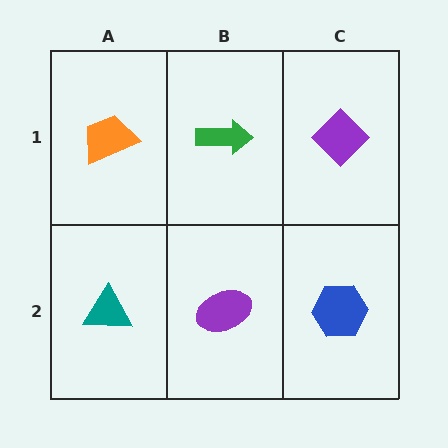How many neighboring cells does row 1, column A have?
2.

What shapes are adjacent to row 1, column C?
A blue hexagon (row 2, column C), a green arrow (row 1, column B).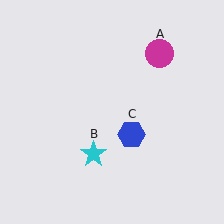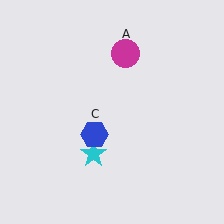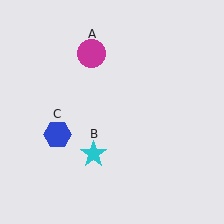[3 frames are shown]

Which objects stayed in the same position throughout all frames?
Cyan star (object B) remained stationary.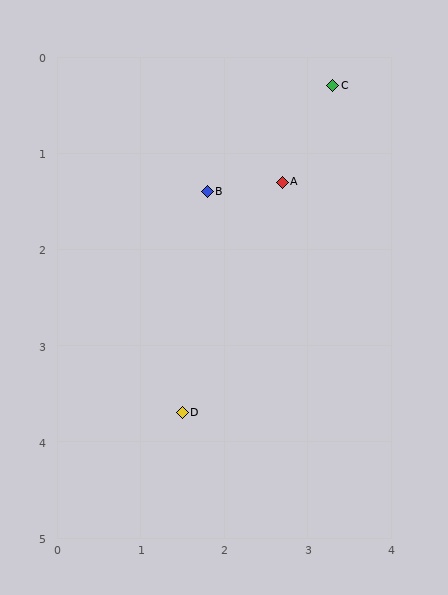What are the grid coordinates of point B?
Point B is at approximately (1.8, 1.4).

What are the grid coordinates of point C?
Point C is at approximately (3.3, 0.3).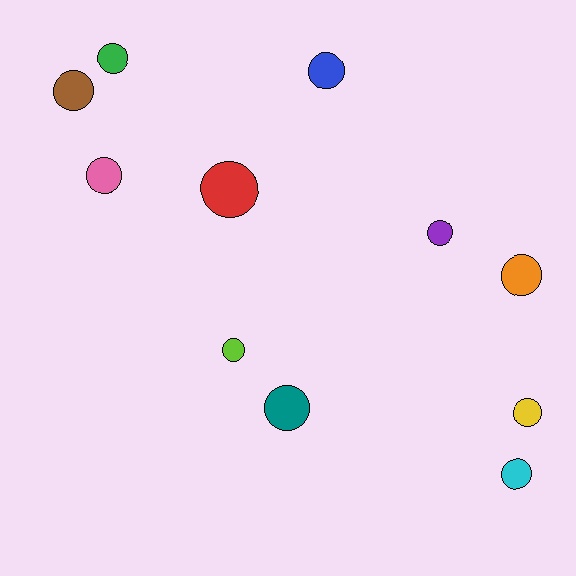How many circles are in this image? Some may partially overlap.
There are 11 circles.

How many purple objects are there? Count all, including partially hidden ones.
There is 1 purple object.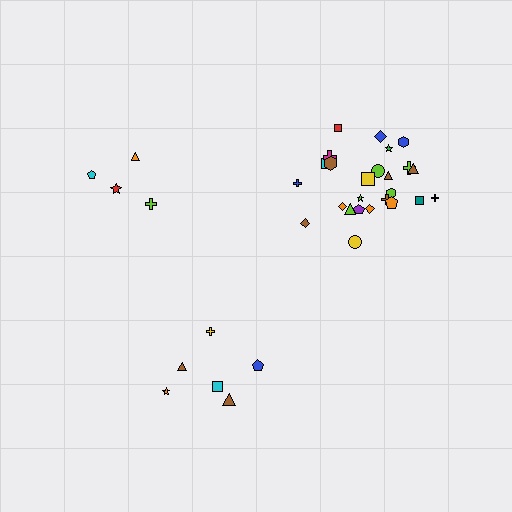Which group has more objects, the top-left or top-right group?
The top-right group.